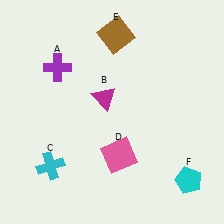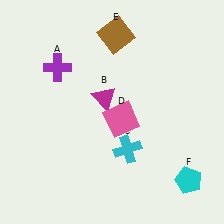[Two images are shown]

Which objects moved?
The objects that moved are: the cyan cross (C), the pink square (D).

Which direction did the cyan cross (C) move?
The cyan cross (C) moved right.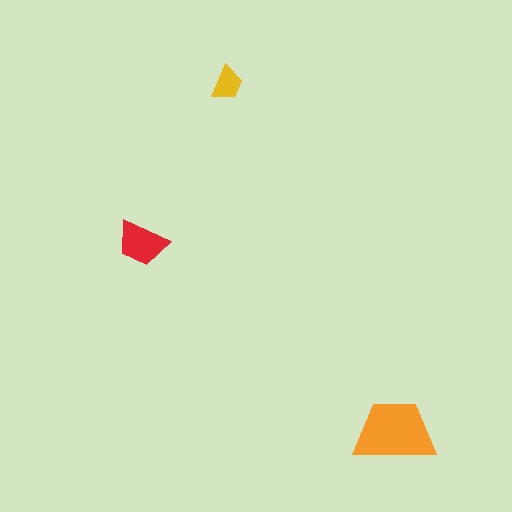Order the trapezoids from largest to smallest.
the orange one, the red one, the yellow one.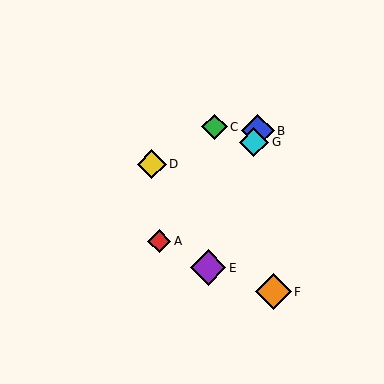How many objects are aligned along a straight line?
3 objects (B, E, G) are aligned along a straight line.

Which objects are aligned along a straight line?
Objects B, E, G are aligned along a straight line.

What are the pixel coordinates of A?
Object A is at (159, 241).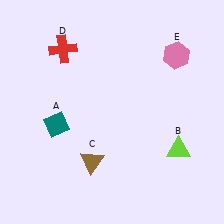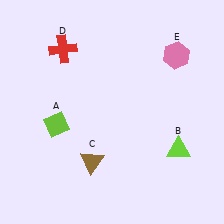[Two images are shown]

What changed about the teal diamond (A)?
In Image 1, A is teal. In Image 2, it changed to lime.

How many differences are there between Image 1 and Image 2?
There is 1 difference between the two images.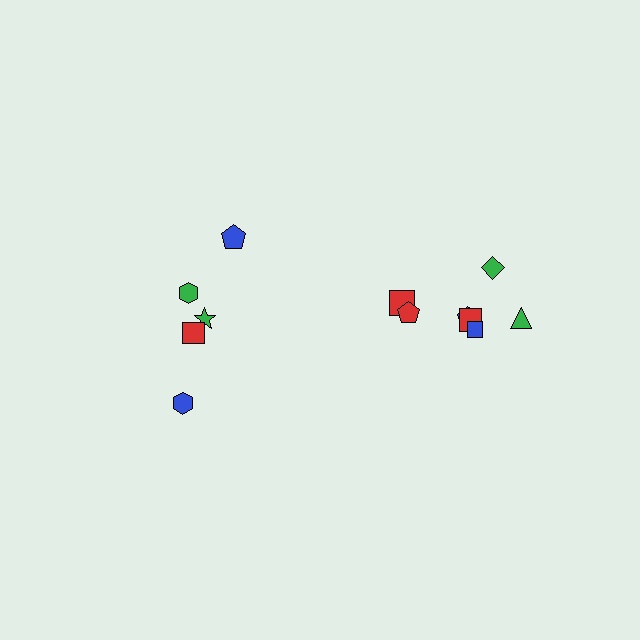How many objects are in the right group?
There are 7 objects.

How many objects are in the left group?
There are 5 objects.